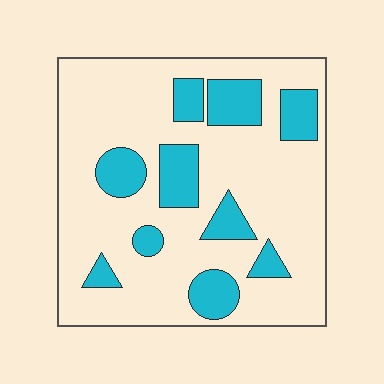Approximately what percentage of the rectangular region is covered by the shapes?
Approximately 25%.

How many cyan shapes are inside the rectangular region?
10.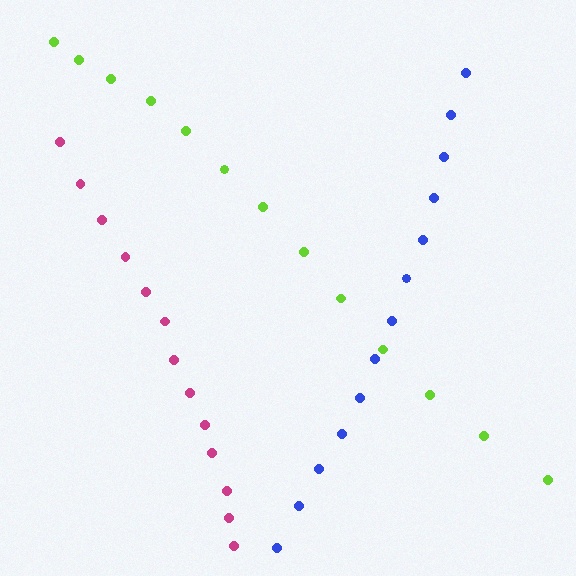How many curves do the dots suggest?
There are 3 distinct paths.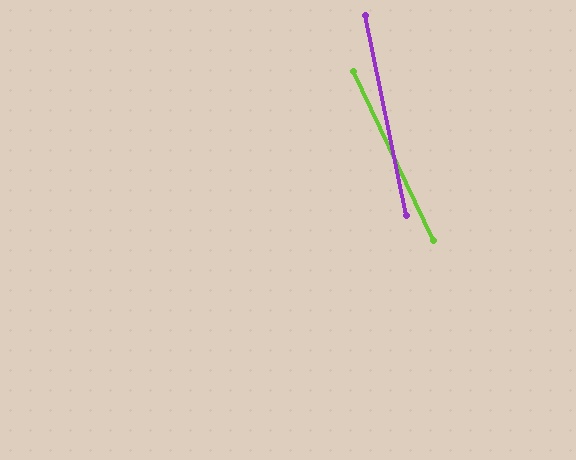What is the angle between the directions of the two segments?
Approximately 14 degrees.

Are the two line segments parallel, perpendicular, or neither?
Neither parallel nor perpendicular — they differ by about 14°.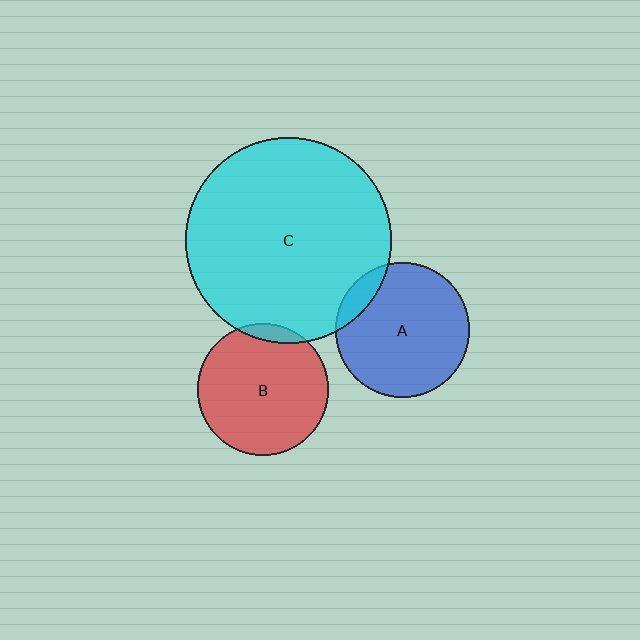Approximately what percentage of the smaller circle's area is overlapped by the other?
Approximately 10%.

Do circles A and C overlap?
Yes.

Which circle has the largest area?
Circle C (cyan).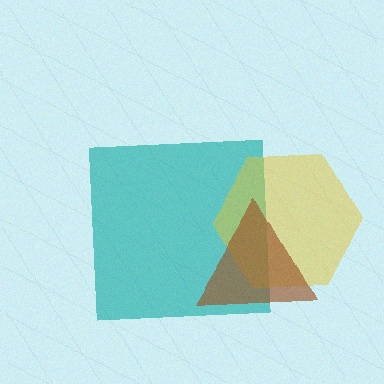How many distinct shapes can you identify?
There are 3 distinct shapes: a teal square, a yellow hexagon, a brown triangle.